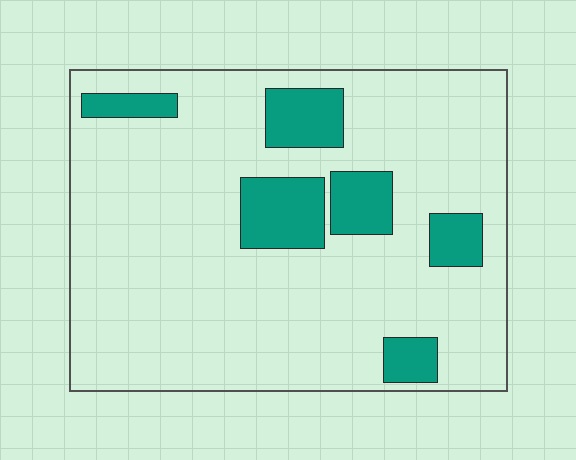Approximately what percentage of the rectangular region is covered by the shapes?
Approximately 15%.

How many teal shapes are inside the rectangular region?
6.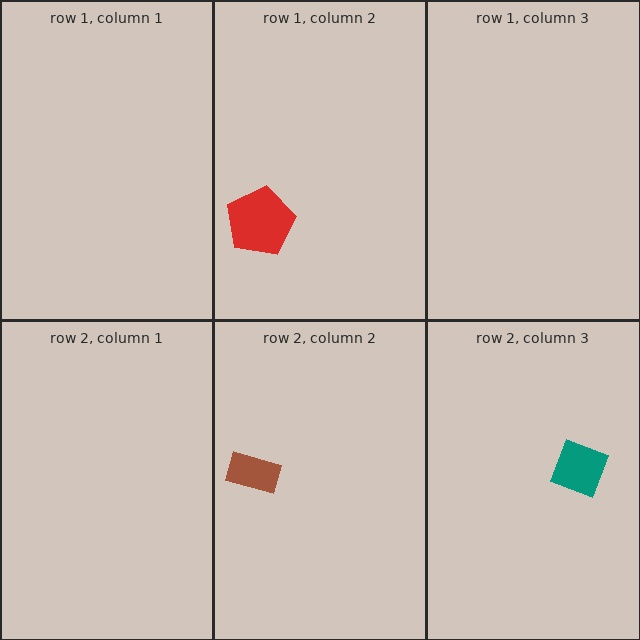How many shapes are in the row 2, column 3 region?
1.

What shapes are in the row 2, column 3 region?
The teal diamond.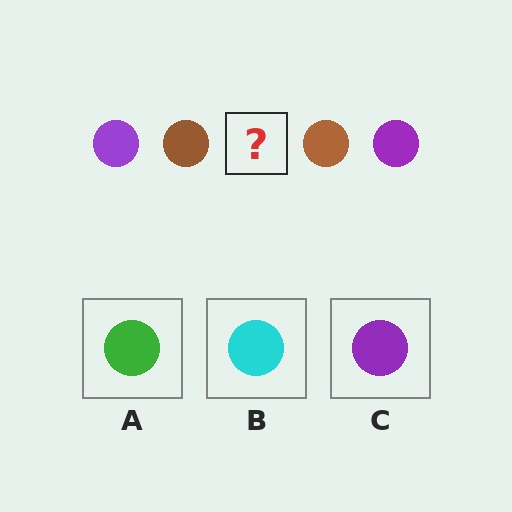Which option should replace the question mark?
Option C.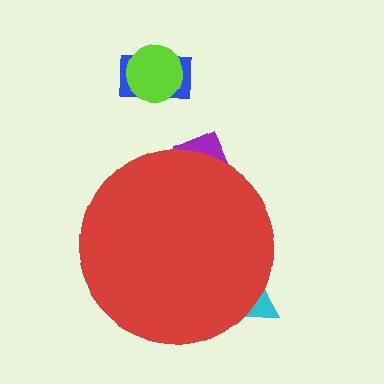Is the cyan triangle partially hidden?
Yes, the cyan triangle is partially hidden behind the red circle.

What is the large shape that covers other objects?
A red circle.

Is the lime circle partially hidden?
No, the lime circle is fully visible.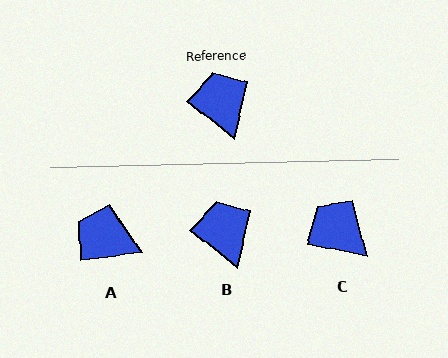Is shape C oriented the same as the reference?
No, it is off by about 27 degrees.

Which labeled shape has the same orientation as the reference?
B.